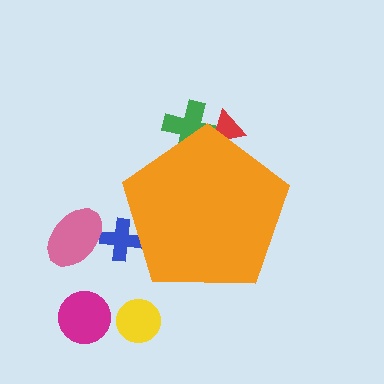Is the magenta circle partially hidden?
No, the magenta circle is fully visible.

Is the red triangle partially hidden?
Yes, the red triangle is partially hidden behind the orange pentagon.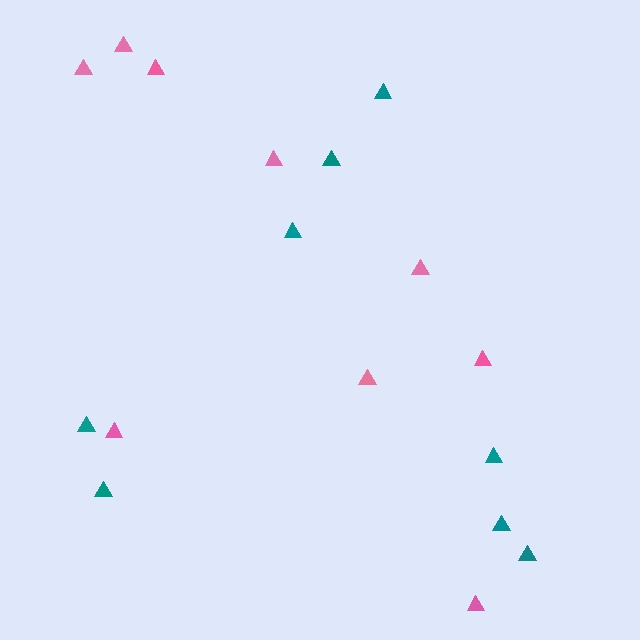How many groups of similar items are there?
There are 2 groups: one group of pink triangles (9) and one group of teal triangles (8).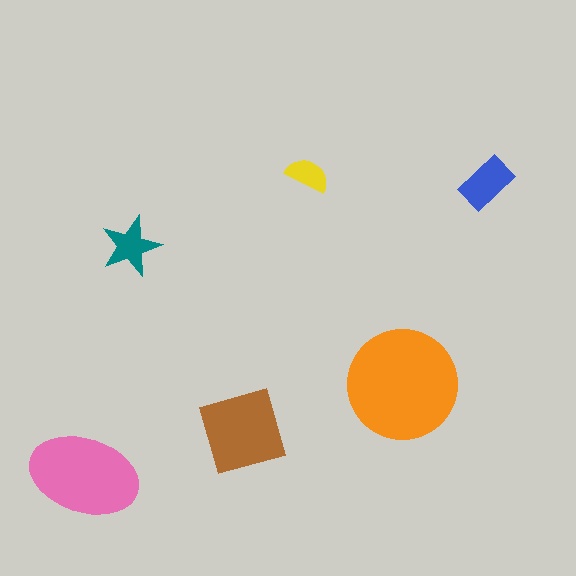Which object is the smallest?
The yellow semicircle.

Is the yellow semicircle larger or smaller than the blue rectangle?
Smaller.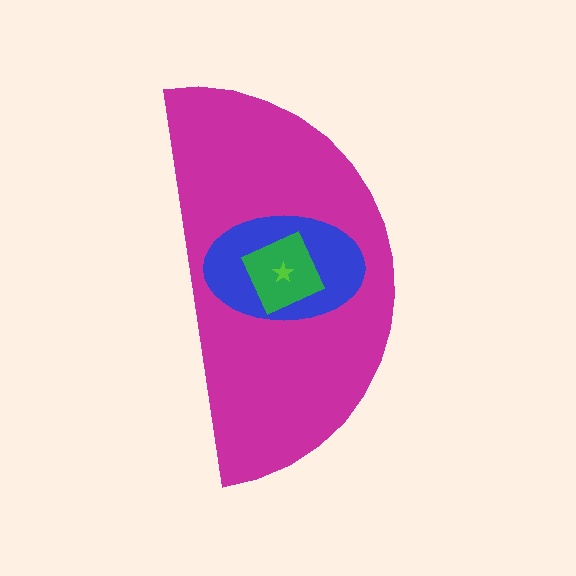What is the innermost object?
The lime star.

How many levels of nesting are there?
4.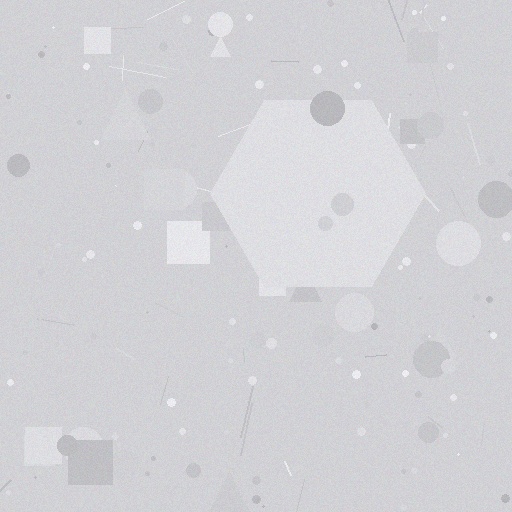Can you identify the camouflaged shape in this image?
The camouflaged shape is a hexagon.